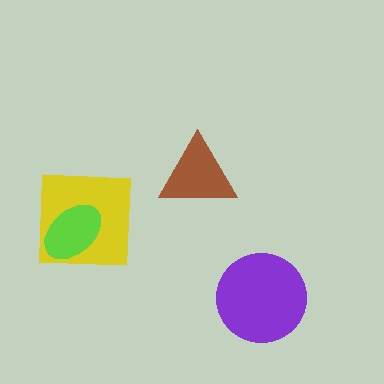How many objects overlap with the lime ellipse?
1 object overlaps with the lime ellipse.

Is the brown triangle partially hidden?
No, no other shape covers it.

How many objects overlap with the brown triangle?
0 objects overlap with the brown triangle.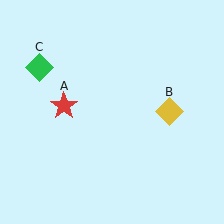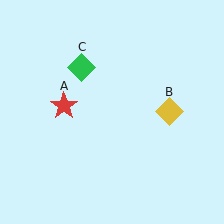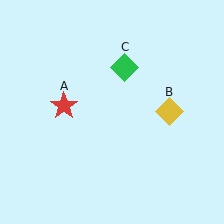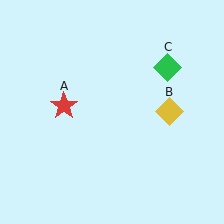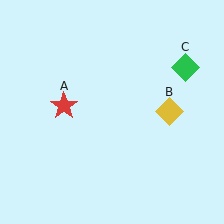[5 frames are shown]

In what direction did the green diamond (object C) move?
The green diamond (object C) moved right.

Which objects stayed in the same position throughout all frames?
Red star (object A) and yellow diamond (object B) remained stationary.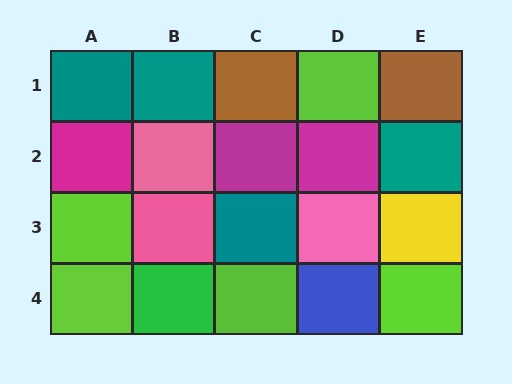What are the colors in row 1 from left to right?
Teal, teal, brown, lime, brown.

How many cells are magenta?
3 cells are magenta.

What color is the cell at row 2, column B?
Pink.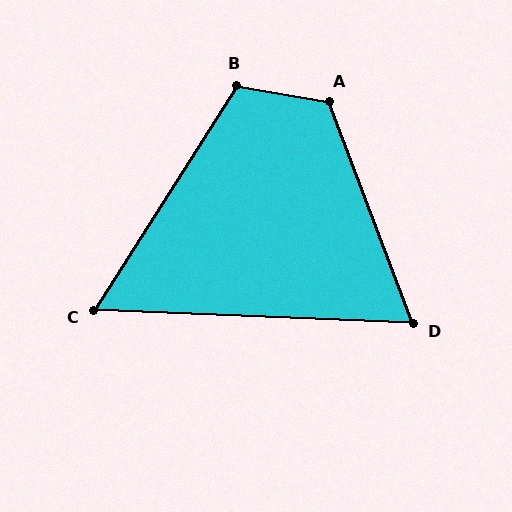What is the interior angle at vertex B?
Approximately 113 degrees (obtuse).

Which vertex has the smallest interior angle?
C, at approximately 60 degrees.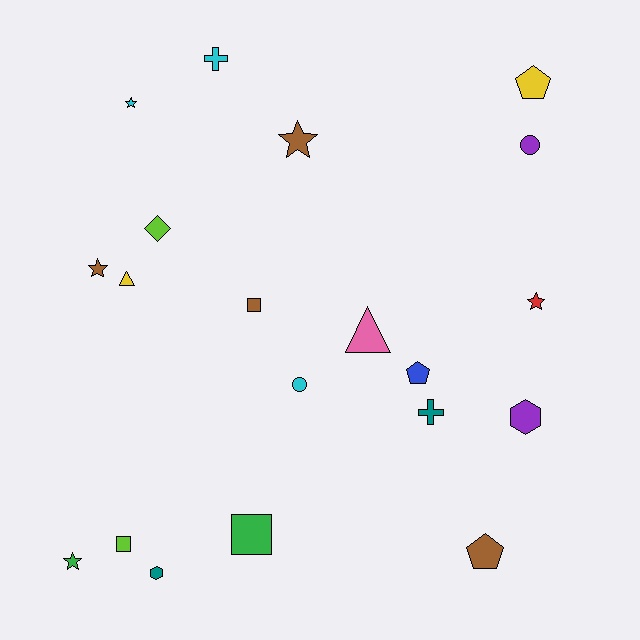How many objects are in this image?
There are 20 objects.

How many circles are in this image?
There are 2 circles.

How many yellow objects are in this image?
There are 2 yellow objects.